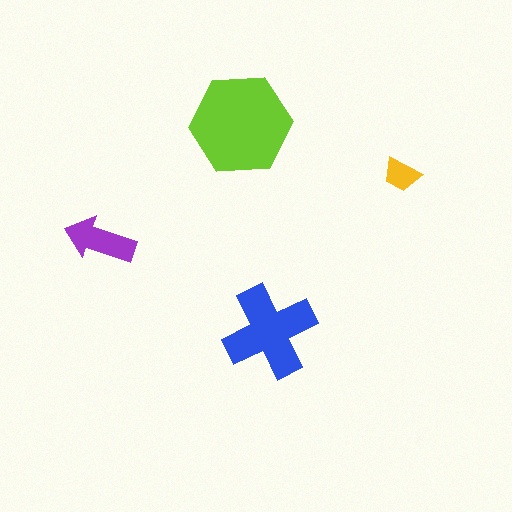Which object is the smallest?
The yellow trapezoid.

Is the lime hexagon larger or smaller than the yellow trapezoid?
Larger.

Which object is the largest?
The lime hexagon.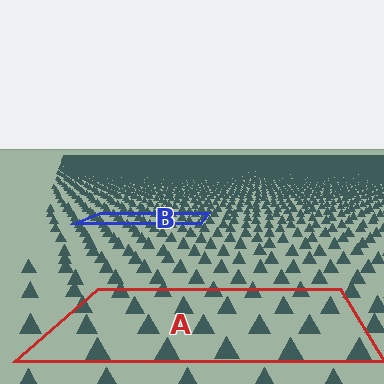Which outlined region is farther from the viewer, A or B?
Region B is farther from the viewer — the texture elements inside it appear smaller and more densely packed.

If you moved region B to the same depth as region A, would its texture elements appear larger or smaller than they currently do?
They would appear larger. At a closer depth, the same texture elements are projected at a bigger on-screen size.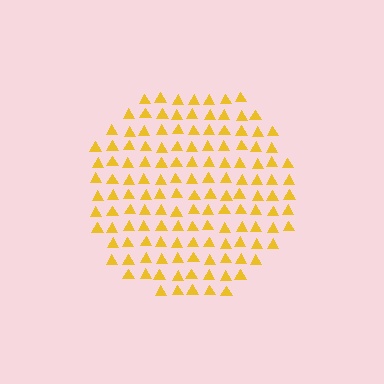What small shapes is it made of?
It is made of small triangles.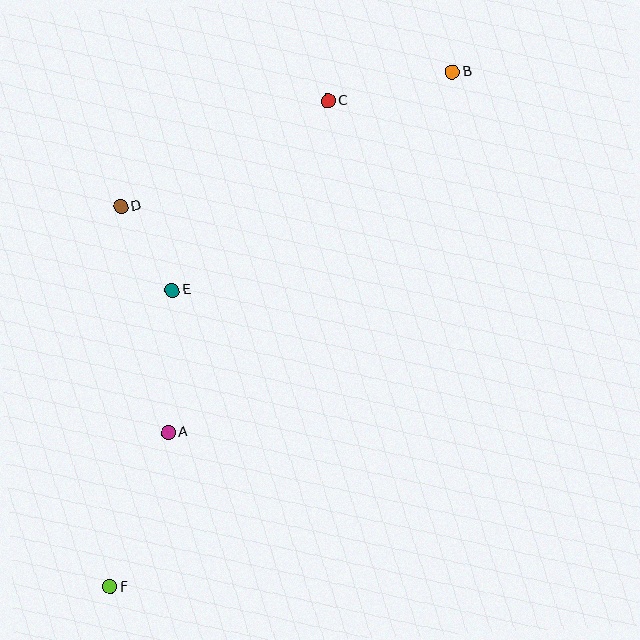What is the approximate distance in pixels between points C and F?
The distance between C and F is approximately 533 pixels.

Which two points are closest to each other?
Points D and E are closest to each other.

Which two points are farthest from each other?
Points B and F are farthest from each other.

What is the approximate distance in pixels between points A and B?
The distance between A and B is approximately 459 pixels.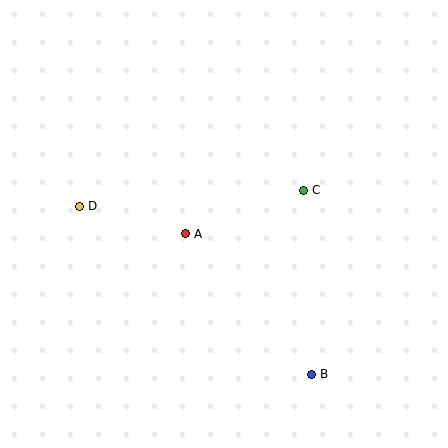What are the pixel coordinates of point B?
Point B is at (311, 374).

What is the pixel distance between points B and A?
The distance between B and A is 189 pixels.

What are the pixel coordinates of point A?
Point A is at (185, 234).